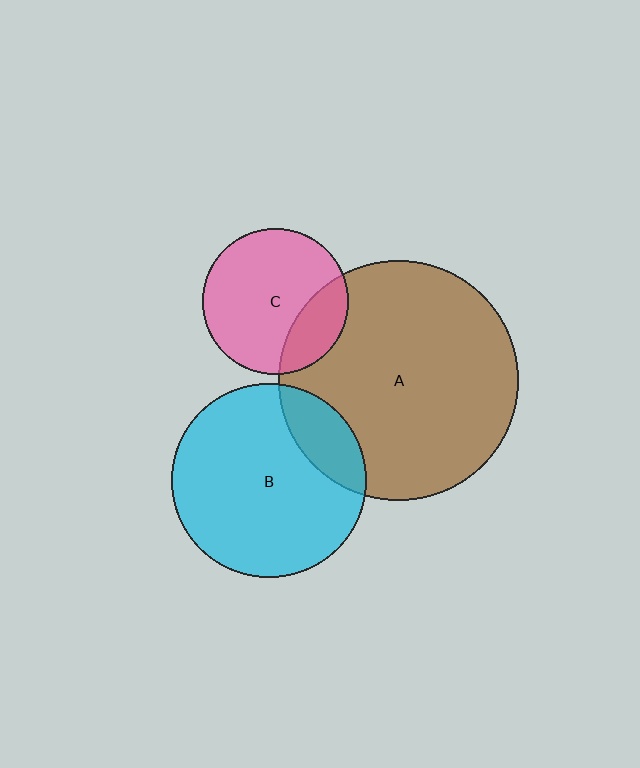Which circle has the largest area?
Circle A (brown).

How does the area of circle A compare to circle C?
Approximately 2.7 times.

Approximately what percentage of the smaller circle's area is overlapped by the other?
Approximately 25%.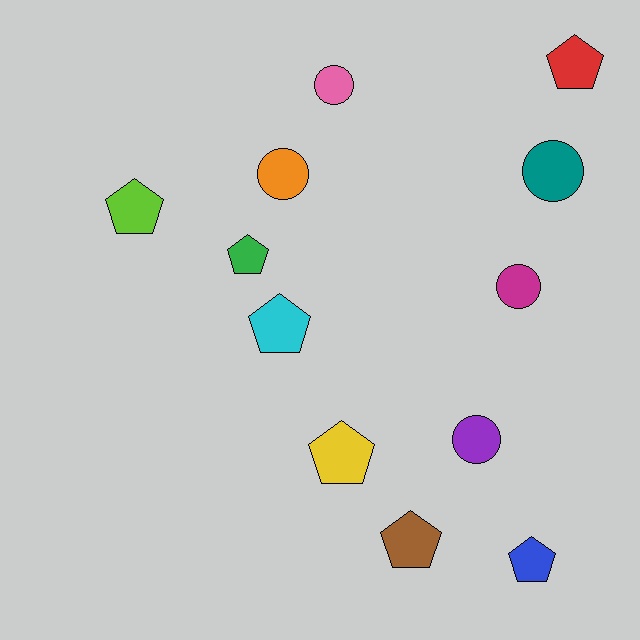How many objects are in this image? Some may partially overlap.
There are 12 objects.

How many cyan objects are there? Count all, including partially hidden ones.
There is 1 cyan object.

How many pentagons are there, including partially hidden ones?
There are 7 pentagons.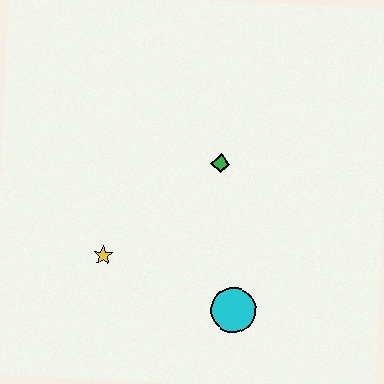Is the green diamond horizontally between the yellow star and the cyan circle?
Yes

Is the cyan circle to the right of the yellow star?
Yes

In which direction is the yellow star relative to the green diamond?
The yellow star is to the left of the green diamond.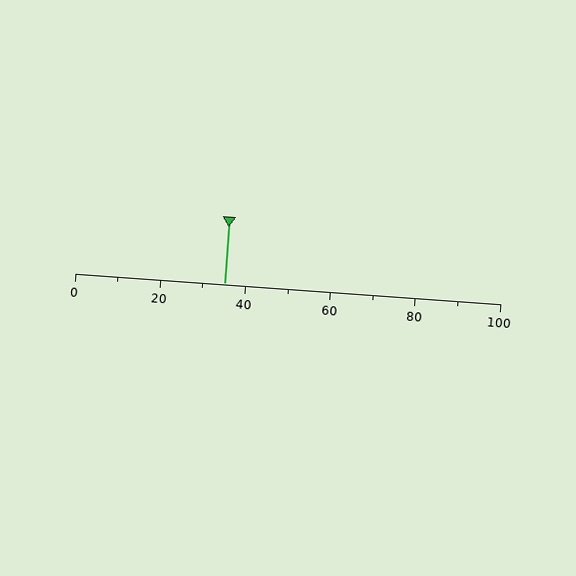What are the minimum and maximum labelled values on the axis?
The axis runs from 0 to 100.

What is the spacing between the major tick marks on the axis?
The major ticks are spaced 20 apart.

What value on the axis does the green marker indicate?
The marker indicates approximately 35.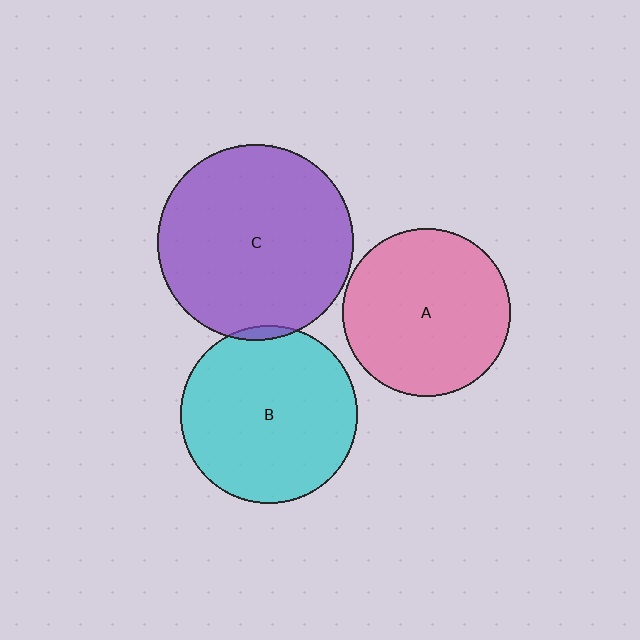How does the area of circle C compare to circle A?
Approximately 1.4 times.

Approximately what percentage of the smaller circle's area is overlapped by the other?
Approximately 5%.